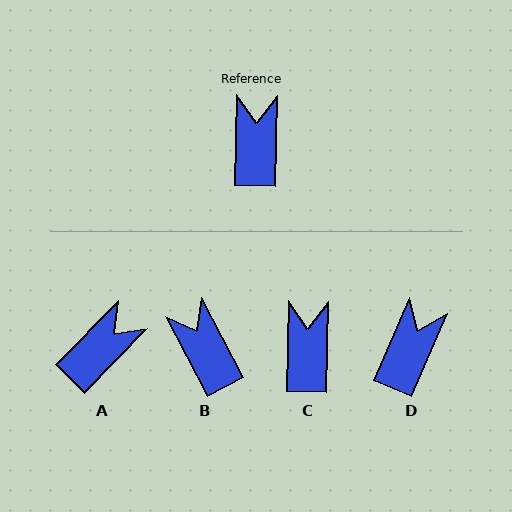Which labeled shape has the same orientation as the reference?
C.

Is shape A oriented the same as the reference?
No, it is off by about 43 degrees.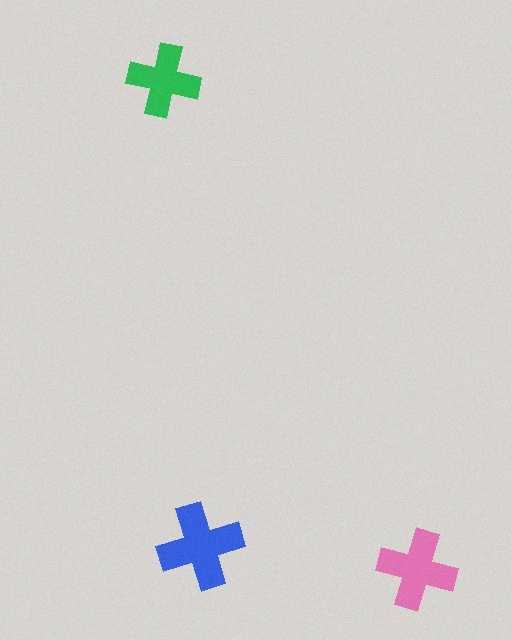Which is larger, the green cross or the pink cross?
The pink one.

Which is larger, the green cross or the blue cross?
The blue one.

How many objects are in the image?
There are 3 objects in the image.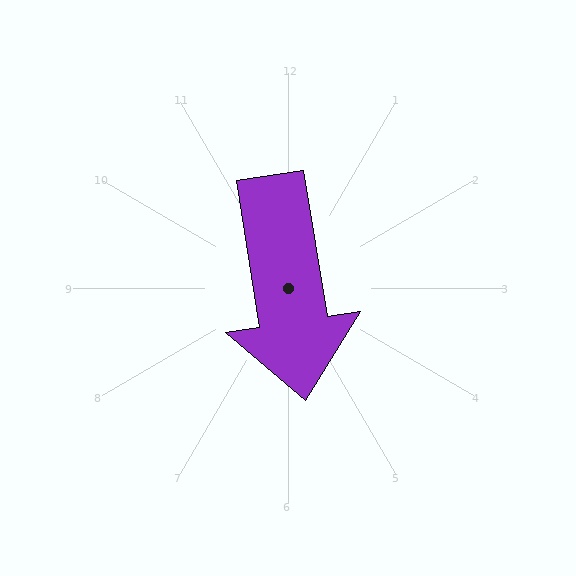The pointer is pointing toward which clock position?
Roughly 6 o'clock.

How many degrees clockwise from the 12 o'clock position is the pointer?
Approximately 171 degrees.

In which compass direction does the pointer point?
South.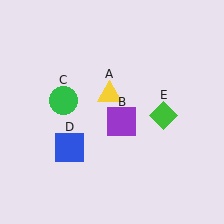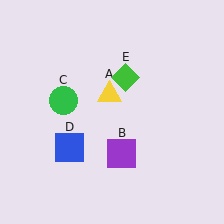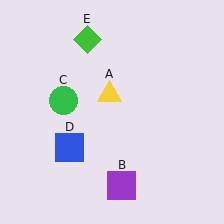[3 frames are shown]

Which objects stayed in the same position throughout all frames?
Yellow triangle (object A) and green circle (object C) and blue square (object D) remained stationary.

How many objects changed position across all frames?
2 objects changed position: purple square (object B), green diamond (object E).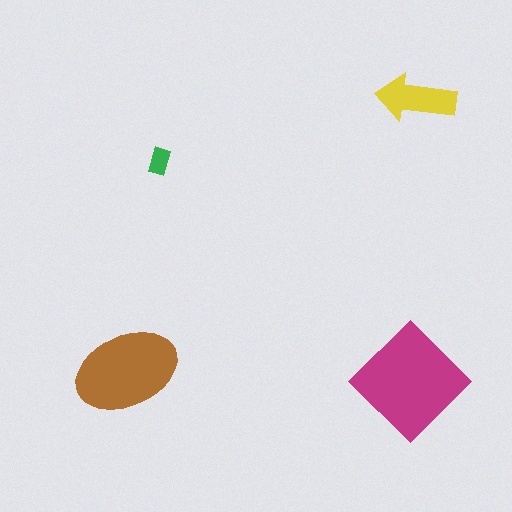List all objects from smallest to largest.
The green rectangle, the yellow arrow, the brown ellipse, the magenta diamond.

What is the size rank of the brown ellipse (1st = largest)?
2nd.